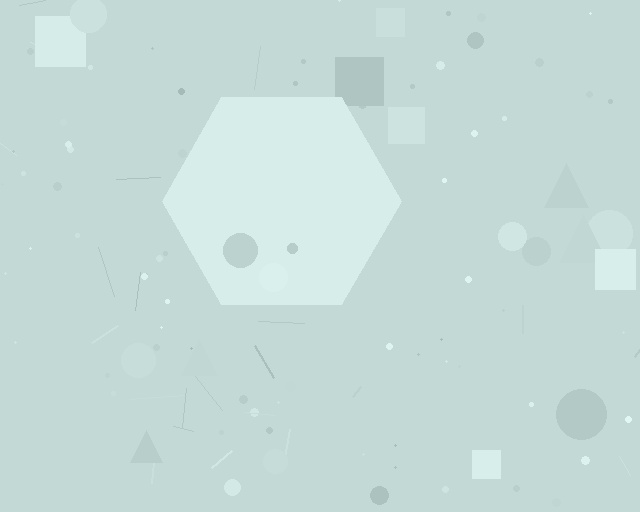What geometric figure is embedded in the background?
A hexagon is embedded in the background.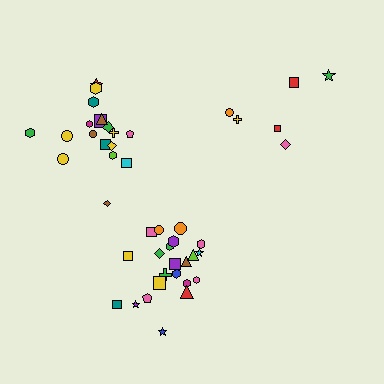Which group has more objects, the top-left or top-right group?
The top-left group.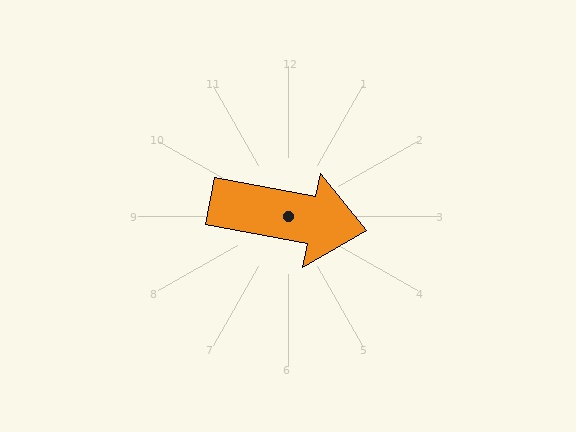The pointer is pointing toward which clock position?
Roughly 3 o'clock.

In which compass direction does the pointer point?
East.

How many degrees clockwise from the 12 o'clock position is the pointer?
Approximately 101 degrees.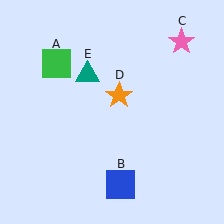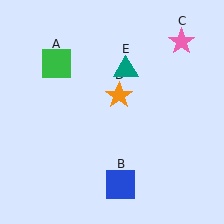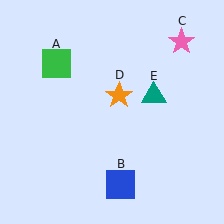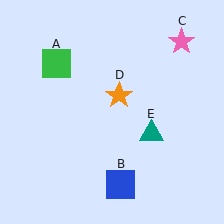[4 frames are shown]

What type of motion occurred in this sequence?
The teal triangle (object E) rotated clockwise around the center of the scene.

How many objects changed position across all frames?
1 object changed position: teal triangle (object E).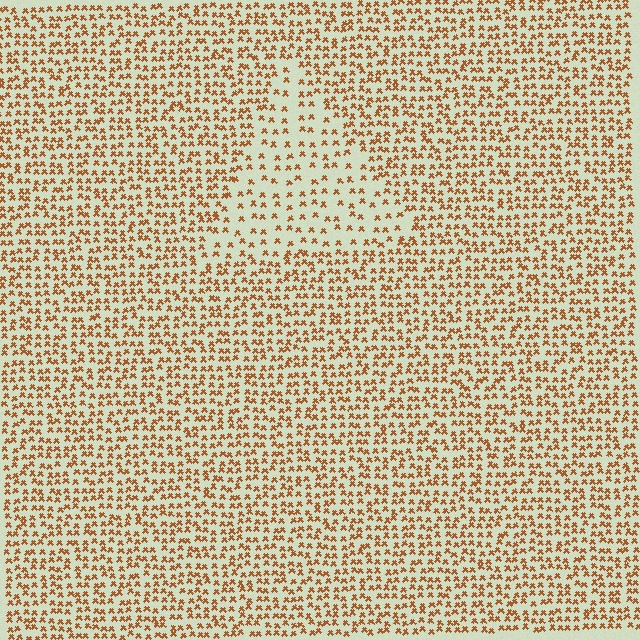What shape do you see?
I see a triangle.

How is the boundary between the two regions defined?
The boundary is defined by a change in element density (approximately 2.1x ratio). All elements are the same color, size, and shape.